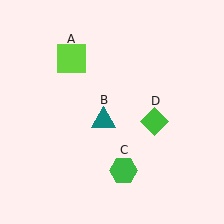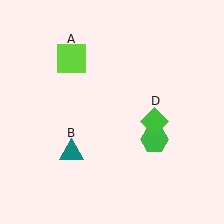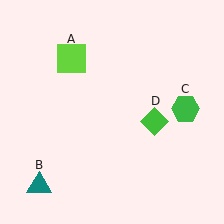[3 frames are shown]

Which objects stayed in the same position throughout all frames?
Lime square (object A) and green diamond (object D) remained stationary.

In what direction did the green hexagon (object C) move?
The green hexagon (object C) moved up and to the right.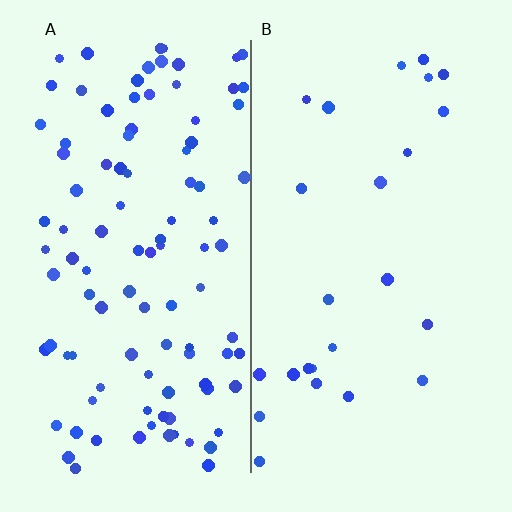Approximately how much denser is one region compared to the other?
Approximately 4.2× — region A over region B.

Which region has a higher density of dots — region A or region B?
A (the left).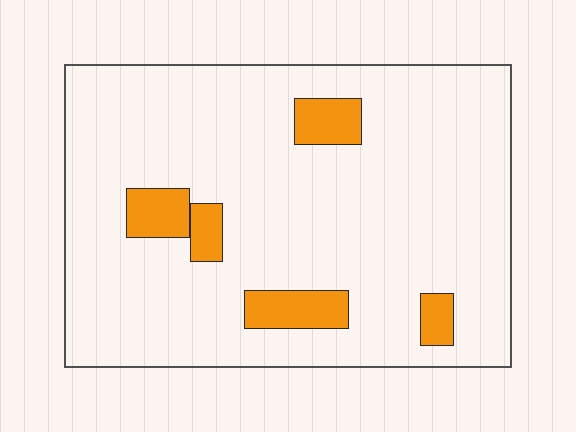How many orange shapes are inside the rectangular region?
5.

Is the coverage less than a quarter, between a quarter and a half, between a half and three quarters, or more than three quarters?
Less than a quarter.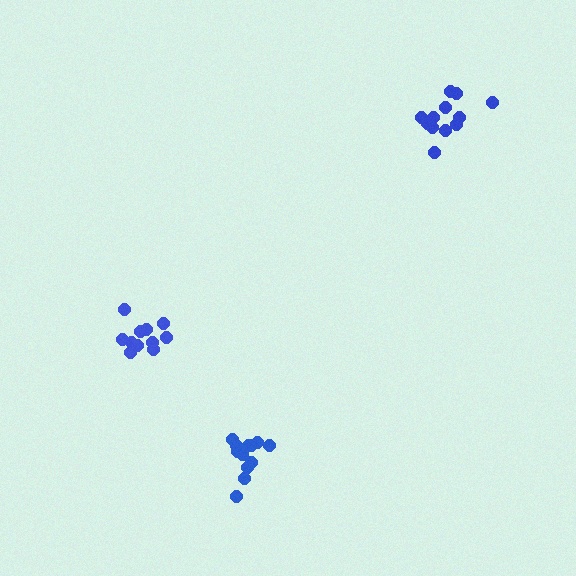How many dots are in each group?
Group 1: 12 dots, Group 2: 12 dots, Group 3: 11 dots (35 total).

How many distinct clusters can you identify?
There are 3 distinct clusters.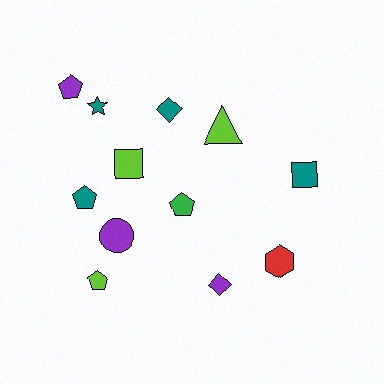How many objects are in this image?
There are 12 objects.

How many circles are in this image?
There is 1 circle.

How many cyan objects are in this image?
There are no cyan objects.